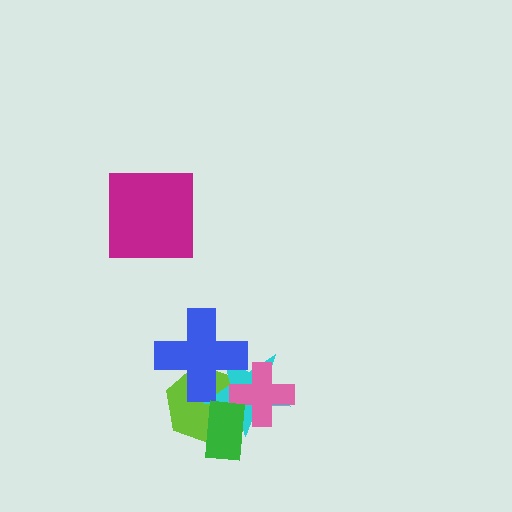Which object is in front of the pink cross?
The green rectangle is in front of the pink cross.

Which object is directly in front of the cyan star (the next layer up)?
The blue cross is directly in front of the cyan star.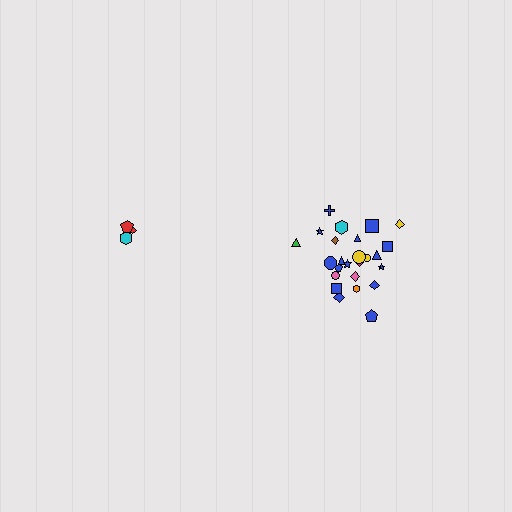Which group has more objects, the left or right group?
The right group.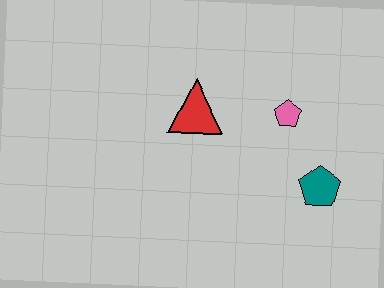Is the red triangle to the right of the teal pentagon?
No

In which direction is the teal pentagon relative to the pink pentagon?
The teal pentagon is below the pink pentagon.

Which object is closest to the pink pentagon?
The teal pentagon is closest to the pink pentagon.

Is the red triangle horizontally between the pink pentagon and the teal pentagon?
No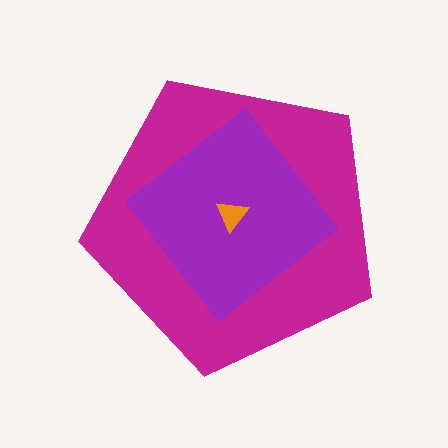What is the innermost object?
The orange triangle.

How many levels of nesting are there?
3.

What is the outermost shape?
The magenta pentagon.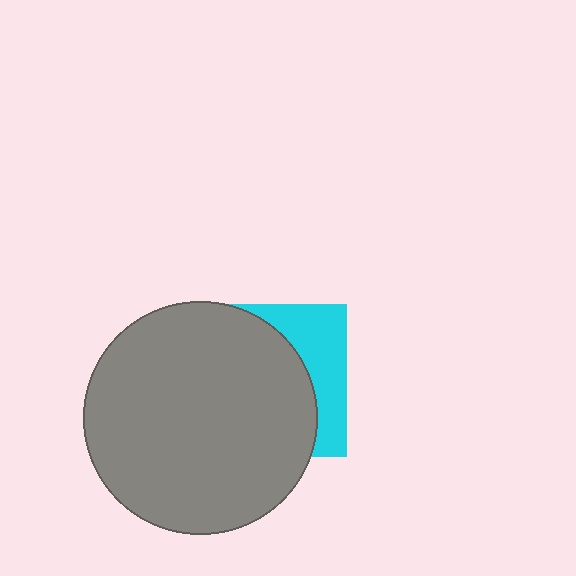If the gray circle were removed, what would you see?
You would see the complete cyan square.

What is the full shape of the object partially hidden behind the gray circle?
The partially hidden object is a cyan square.